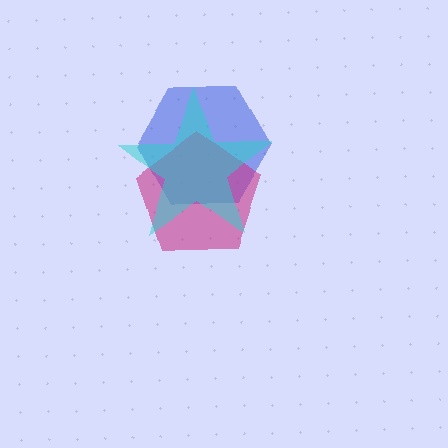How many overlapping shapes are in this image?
There are 3 overlapping shapes in the image.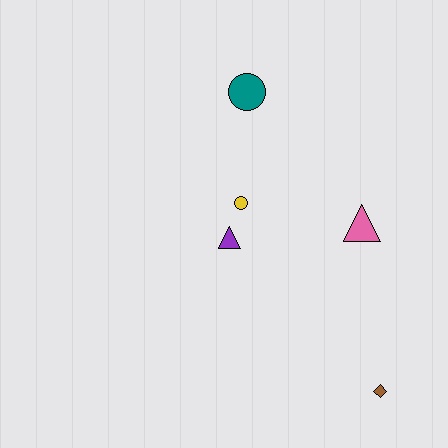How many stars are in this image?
There are no stars.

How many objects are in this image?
There are 5 objects.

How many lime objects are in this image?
There are no lime objects.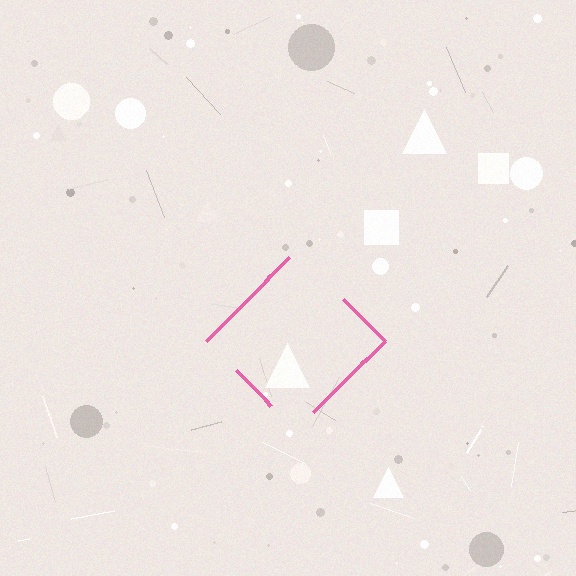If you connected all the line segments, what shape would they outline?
They would outline a diamond.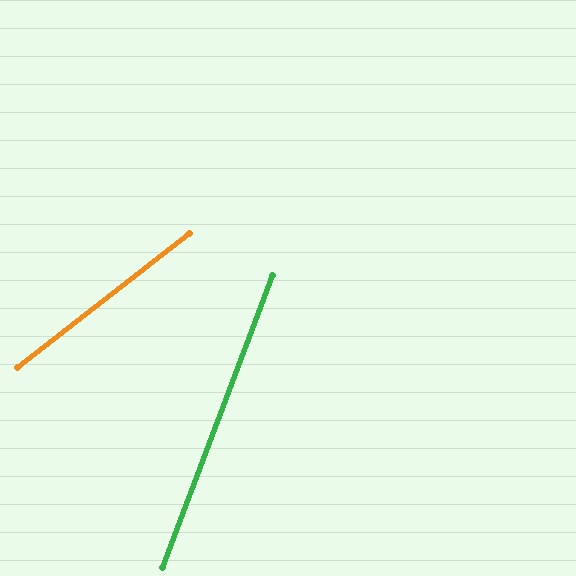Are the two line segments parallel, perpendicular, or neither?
Neither parallel nor perpendicular — they differ by about 31°.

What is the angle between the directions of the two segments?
Approximately 31 degrees.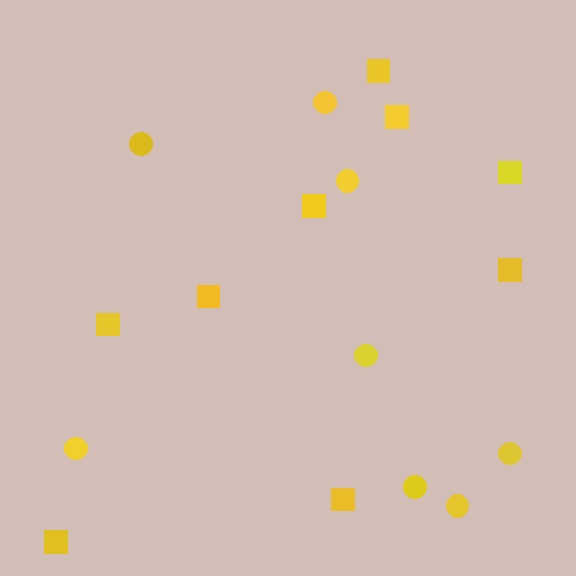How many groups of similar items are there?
There are 2 groups: one group of circles (8) and one group of squares (9).